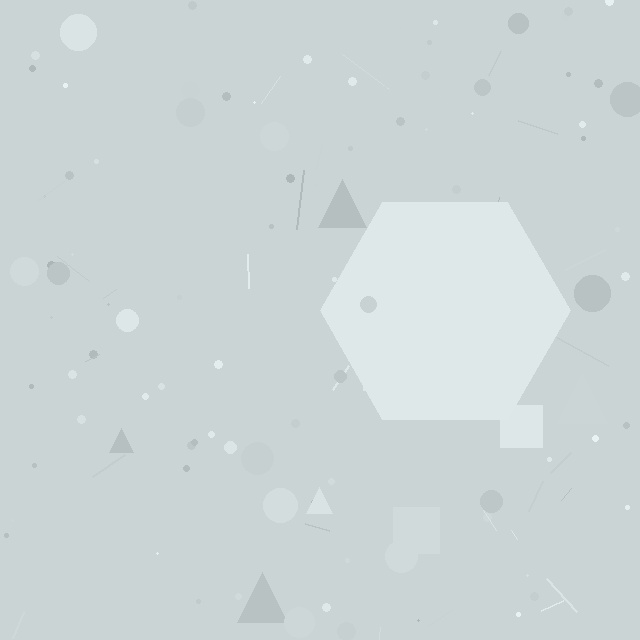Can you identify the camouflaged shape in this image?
The camouflaged shape is a hexagon.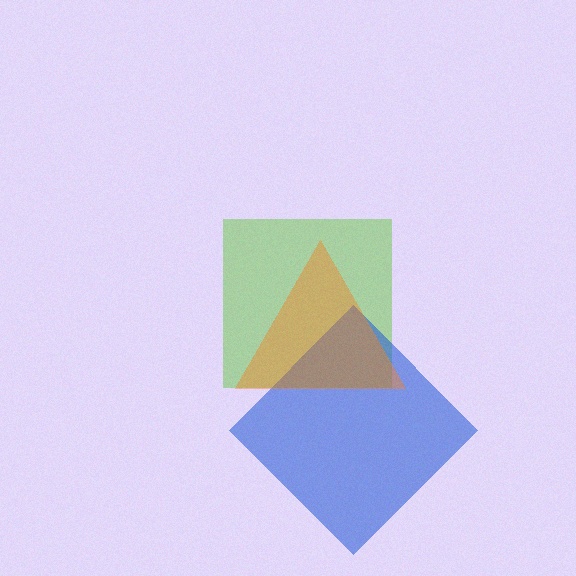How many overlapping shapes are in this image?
There are 3 overlapping shapes in the image.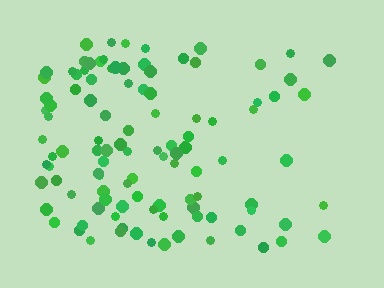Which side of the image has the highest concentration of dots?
The left.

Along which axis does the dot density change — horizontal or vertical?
Horizontal.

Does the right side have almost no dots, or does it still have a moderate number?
Still a moderate number, just noticeably fewer than the left.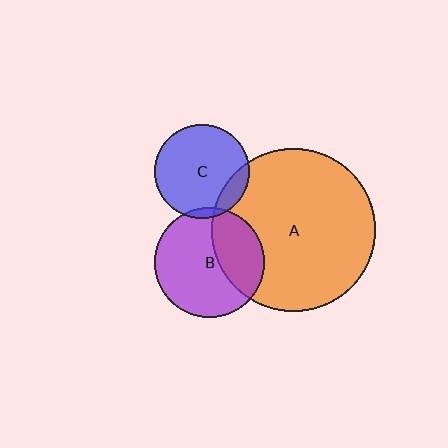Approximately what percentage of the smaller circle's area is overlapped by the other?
Approximately 35%.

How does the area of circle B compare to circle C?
Approximately 1.3 times.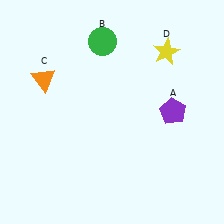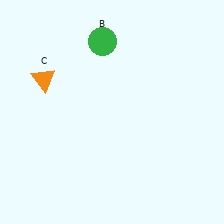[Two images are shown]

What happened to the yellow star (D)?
The yellow star (D) was removed in Image 2. It was in the top-right area of Image 1.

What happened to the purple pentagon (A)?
The purple pentagon (A) was removed in Image 2. It was in the top-right area of Image 1.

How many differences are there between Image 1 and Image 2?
There are 2 differences between the two images.